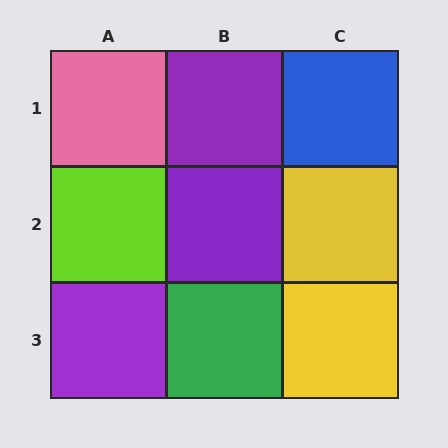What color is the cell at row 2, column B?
Purple.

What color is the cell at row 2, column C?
Yellow.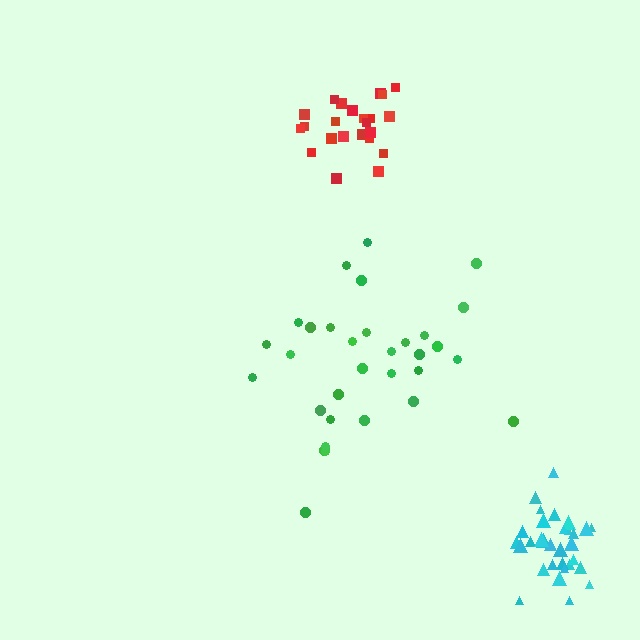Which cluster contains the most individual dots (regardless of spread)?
Green (32).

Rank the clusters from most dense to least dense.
cyan, red, green.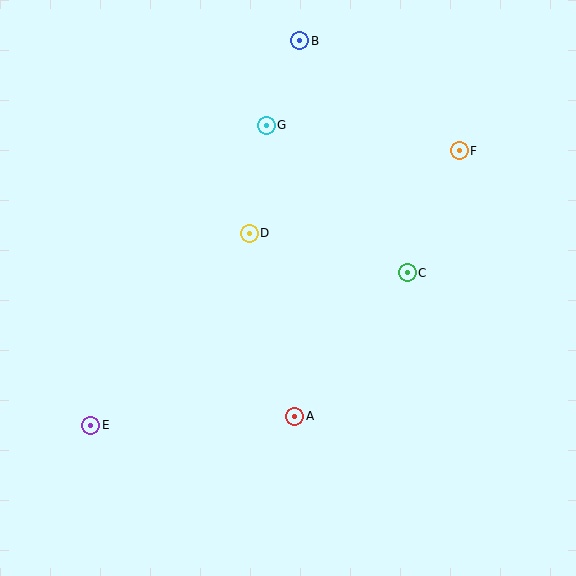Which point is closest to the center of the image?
Point D at (249, 233) is closest to the center.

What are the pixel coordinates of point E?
Point E is at (91, 425).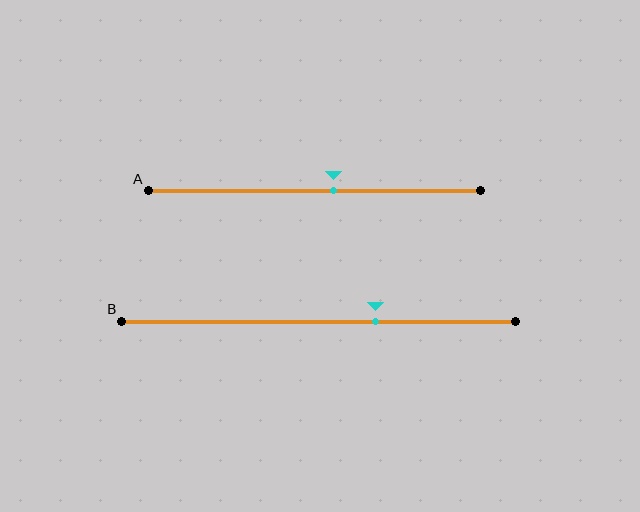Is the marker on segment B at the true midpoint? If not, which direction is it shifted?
No, the marker on segment B is shifted to the right by about 15% of the segment length.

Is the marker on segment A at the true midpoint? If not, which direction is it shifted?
No, the marker on segment A is shifted to the right by about 6% of the segment length.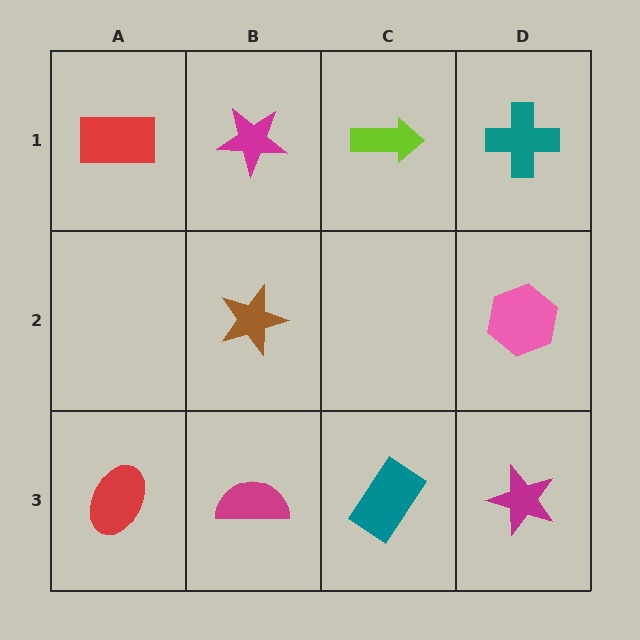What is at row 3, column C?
A teal rectangle.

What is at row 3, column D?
A magenta star.